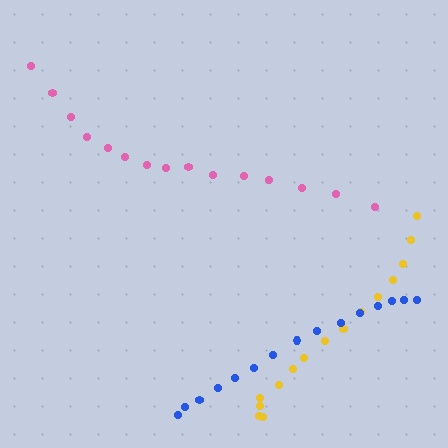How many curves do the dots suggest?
There are 3 distinct paths.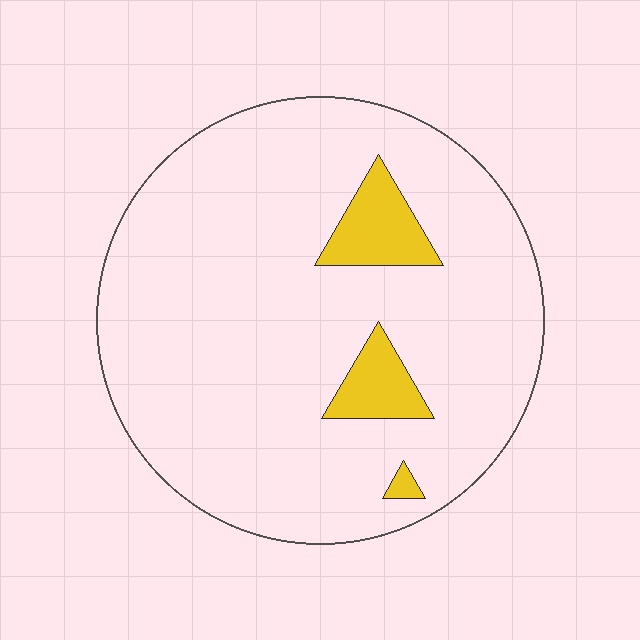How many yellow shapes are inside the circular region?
3.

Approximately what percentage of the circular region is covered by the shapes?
Approximately 10%.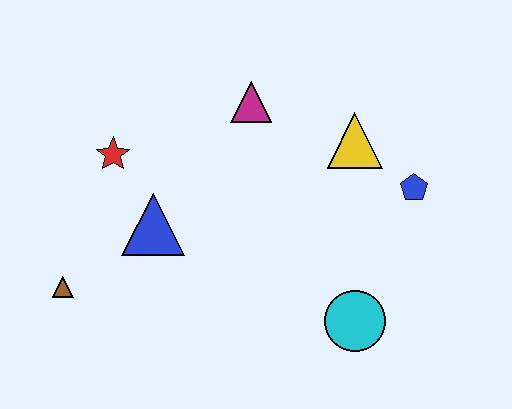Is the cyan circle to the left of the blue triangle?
No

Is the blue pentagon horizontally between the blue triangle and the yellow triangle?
No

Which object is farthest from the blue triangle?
The blue pentagon is farthest from the blue triangle.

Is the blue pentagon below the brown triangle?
No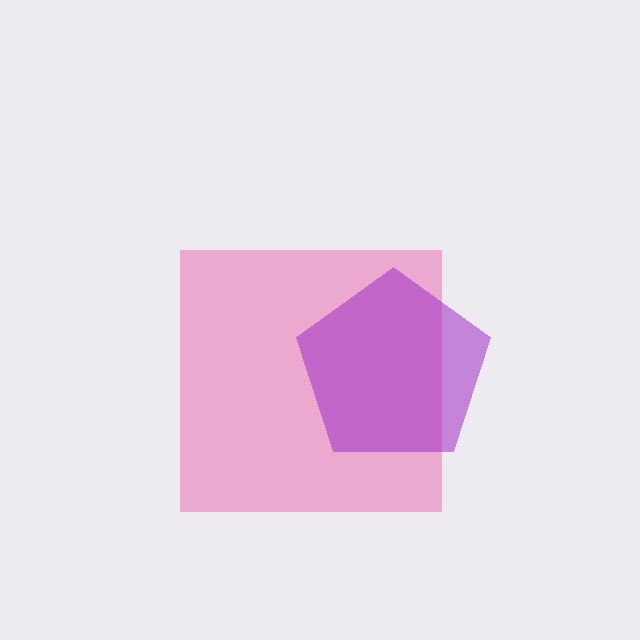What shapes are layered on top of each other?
The layered shapes are: a pink square, a purple pentagon.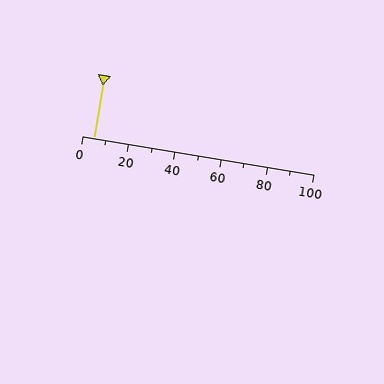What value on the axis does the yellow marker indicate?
The marker indicates approximately 5.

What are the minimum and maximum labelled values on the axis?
The axis runs from 0 to 100.